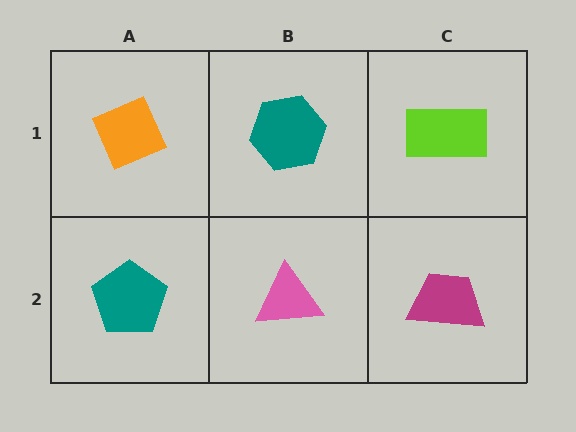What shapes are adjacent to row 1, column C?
A magenta trapezoid (row 2, column C), a teal hexagon (row 1, column B).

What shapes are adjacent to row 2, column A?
An orange diamond (row 1, column A), a pink triangle (row 2, column B).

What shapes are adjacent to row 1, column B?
A pink triangle (row 2, column B), an orange diamond (row 1, column A), a lime rectangle (row 1, column C).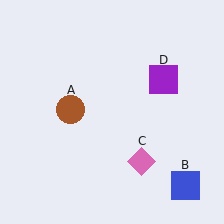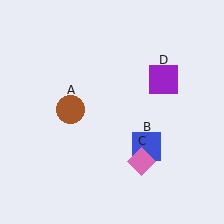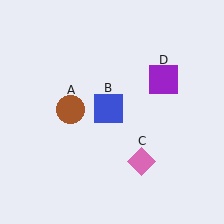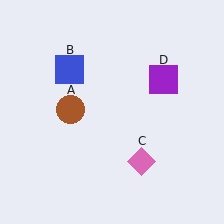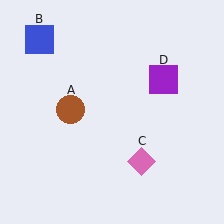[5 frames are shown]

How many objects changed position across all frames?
1 object changed position: blue square (object B).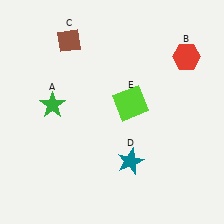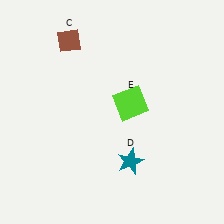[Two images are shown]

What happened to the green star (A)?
The green star (A) was removed in Image 2. It was in the top-left area of Image 1.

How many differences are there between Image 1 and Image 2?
There are 2 differences between the two images.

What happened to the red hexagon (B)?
The red hexagon (B) was removed in Image 2. It was in the top-right area of Image 1.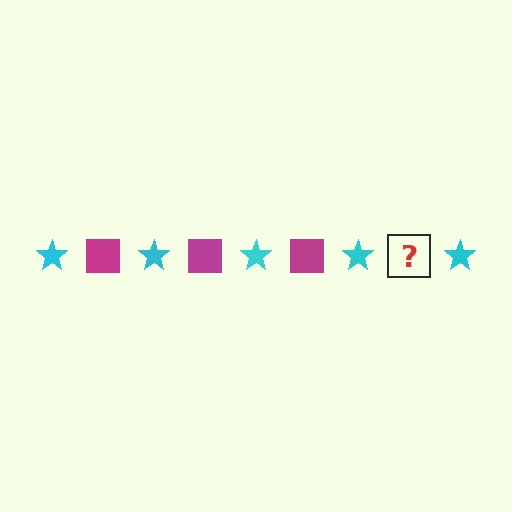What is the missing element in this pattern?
The missing element is a magenta square.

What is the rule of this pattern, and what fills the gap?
The rule is that the pattern alternates between cyan star and magenta square. The gap should be filled with a magenta square.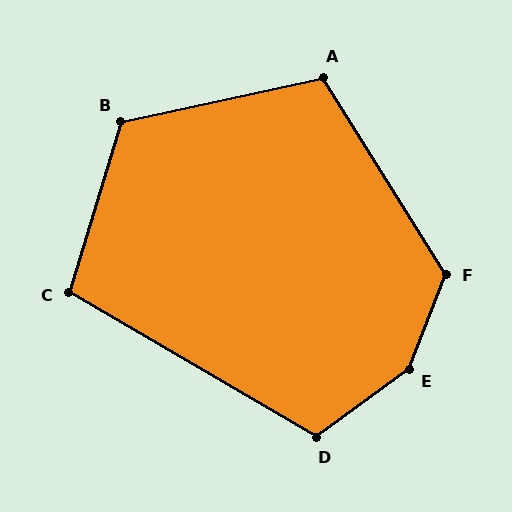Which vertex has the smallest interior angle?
C, at approximately 103 degrees.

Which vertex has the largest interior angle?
E, at approximately 147 degrees.